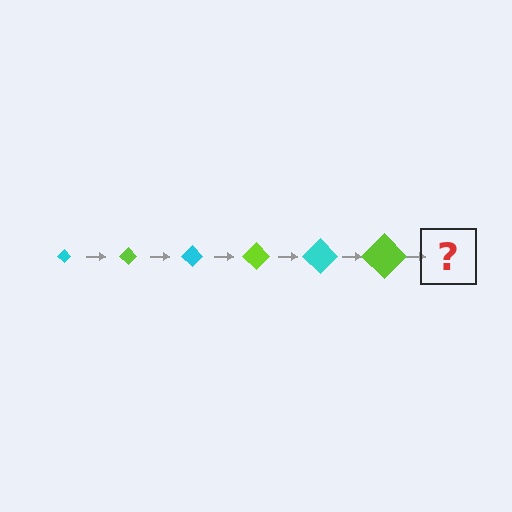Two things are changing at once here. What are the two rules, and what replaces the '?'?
The two rules are that the diamond grows larger each step and the color cycles through cyan and lime. The '?' should be a cyan diamond, larger than the previous one.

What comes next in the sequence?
The next element should be a cyan diamond, larger than the previous one.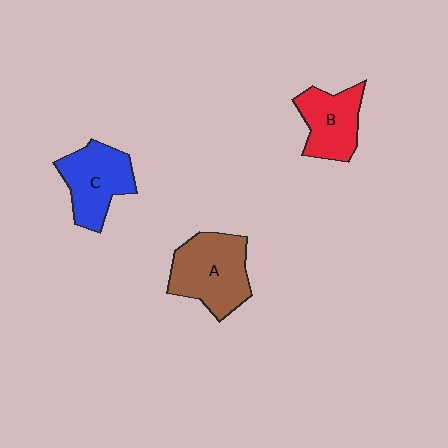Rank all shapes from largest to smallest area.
From largest to smallest: A (brown), C (blue), B (red).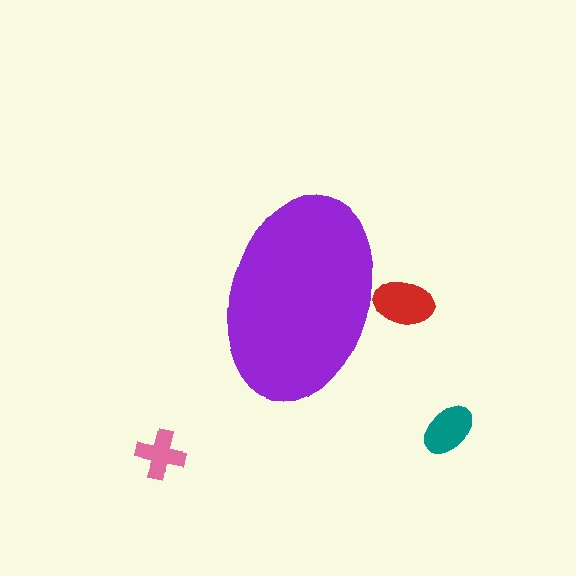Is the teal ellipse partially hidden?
No, the teal ellipse is fully visible.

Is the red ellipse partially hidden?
Yes, the red ellipse is partially hidden behind the purple ellipse.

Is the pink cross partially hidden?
No, the pink cross is fully visible.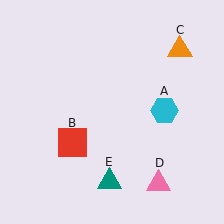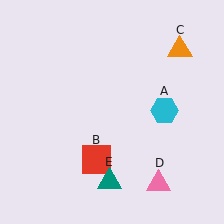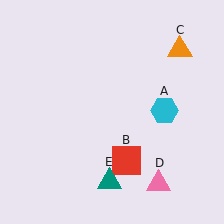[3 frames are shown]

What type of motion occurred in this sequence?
The red square (object B) rotated counterclockwise around the center of the scene.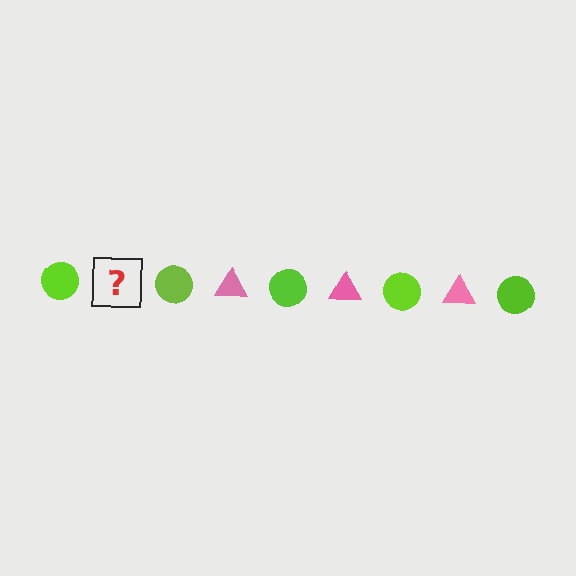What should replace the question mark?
The question mark should be replaced with a pink triangle.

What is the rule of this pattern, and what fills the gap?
The rule is that the pattern alternates between lime circle and pink triangle. The gap should be filled with a pink triangle.